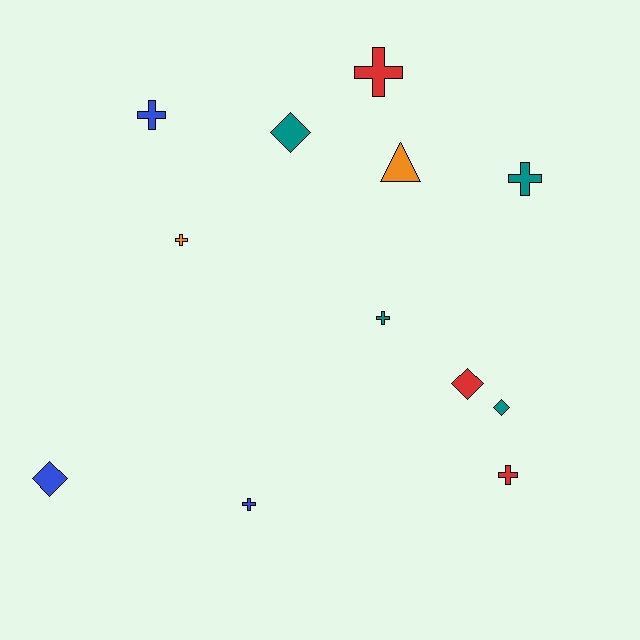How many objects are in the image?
There are 12 objects.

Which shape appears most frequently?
Cross, with 7 objects.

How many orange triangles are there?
There is 1 orange triangle.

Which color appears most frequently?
Teal, with 4 objects.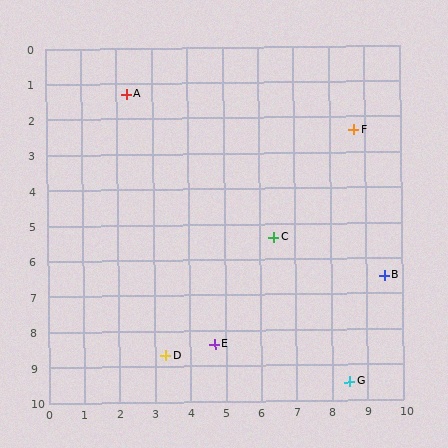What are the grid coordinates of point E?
Point E is at approximately (4.7, 8.4).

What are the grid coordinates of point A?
Point A is at approximately (2.3, 1.3).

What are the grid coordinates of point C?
Point C is at approximately (6.4, 5.4).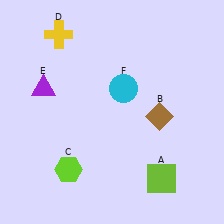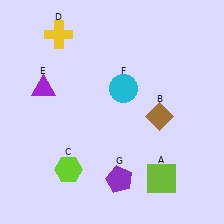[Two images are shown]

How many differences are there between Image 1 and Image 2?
There is 1 difference between the two images.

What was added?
A purple pentagon (G) was added in Image 2.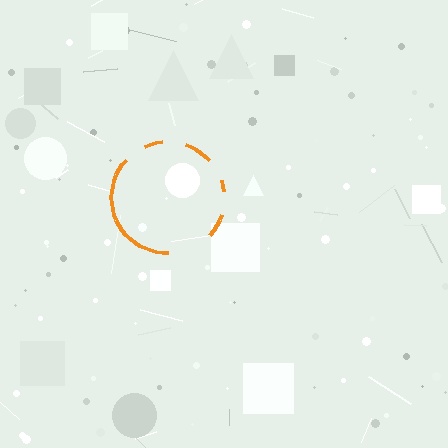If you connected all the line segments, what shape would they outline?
They would outline a circle.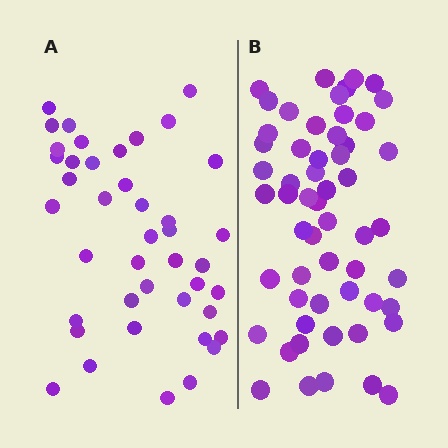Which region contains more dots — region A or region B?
Region B (the right region) has more dots.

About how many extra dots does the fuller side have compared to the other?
Region B has approximately 15 more dots than region A.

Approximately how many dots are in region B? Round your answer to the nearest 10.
About 60 dots. (The exact count is 56, which rounds to 60.)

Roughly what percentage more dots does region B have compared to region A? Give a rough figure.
About 35% more.